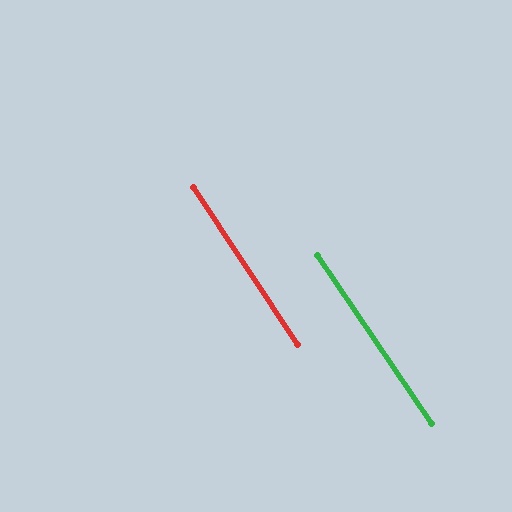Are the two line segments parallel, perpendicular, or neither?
Parallel — their directions differ by only 0.7°.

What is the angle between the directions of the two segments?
Approximately 1 degree.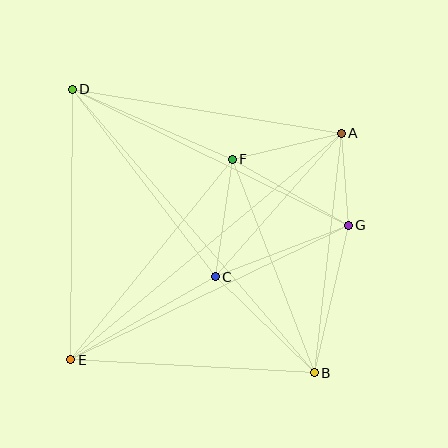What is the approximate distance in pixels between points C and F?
The distance between C and F is approximately 118 pixels.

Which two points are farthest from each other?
Points B and D are farthest from each other.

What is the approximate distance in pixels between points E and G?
The distance between E and G is approximately 308 pixels.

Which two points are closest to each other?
Points A and G are closest to each other.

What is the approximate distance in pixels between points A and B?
The distance between A and B is approximately 241 pixels.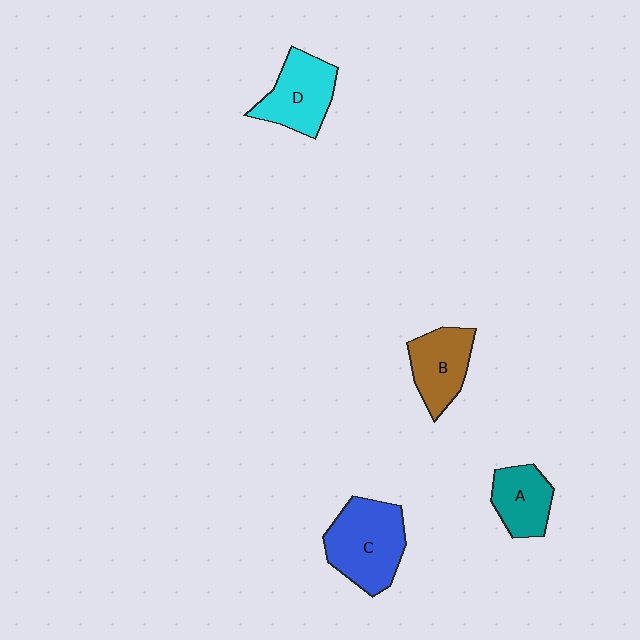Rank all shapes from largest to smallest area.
From largest to smallest: C (blue), D (cyan), B (brown), A (teal).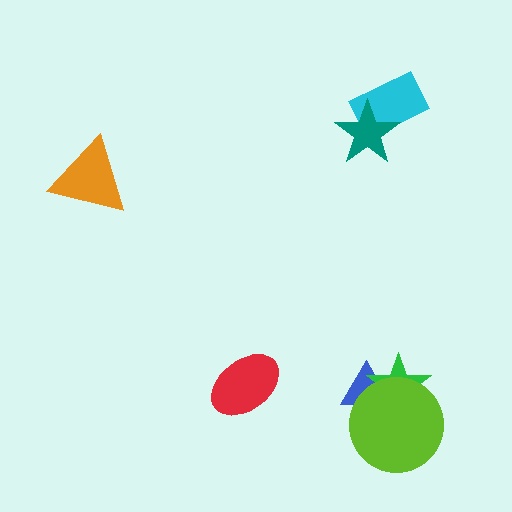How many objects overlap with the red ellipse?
0 objects overlap with the red ellipse.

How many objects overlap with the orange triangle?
0 objects overlap with the orange triangle.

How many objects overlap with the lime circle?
2 objects overlap with the lime circle.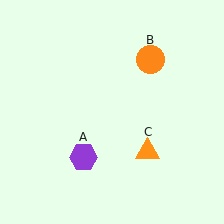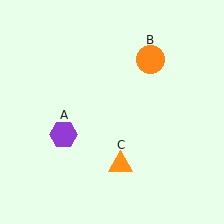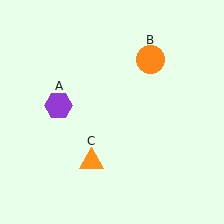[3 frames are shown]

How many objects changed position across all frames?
2 objects changed position: purple hexagon (object A), orange triangle (object C).